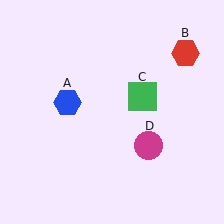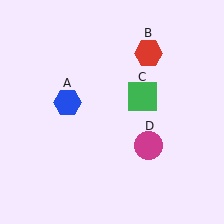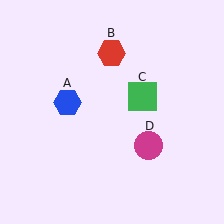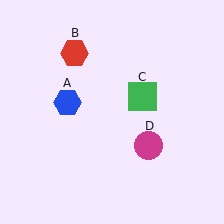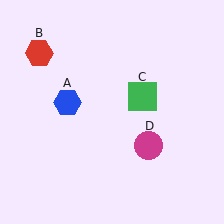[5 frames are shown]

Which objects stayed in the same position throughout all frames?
Blue hexagon (object A) and green square (object C) and magenta circle (object D) remained stationary.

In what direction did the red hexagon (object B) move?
The red hexagon (object B) moved left.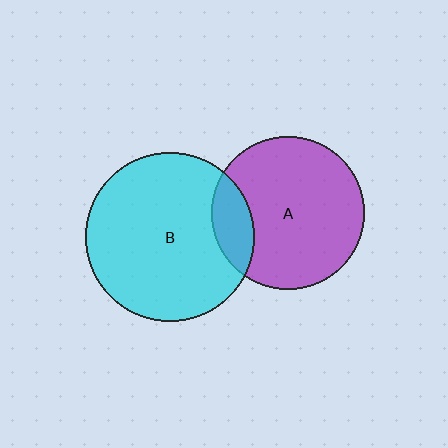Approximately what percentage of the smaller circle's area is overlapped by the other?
Approximately 15%.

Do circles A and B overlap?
Yes.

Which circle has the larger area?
Circle B (cyan).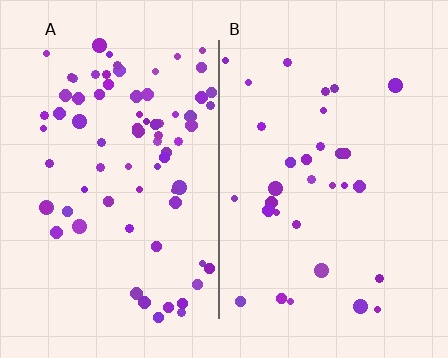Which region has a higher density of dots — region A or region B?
A (the left).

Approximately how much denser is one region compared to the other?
Approximately 2.4× — region A over region B.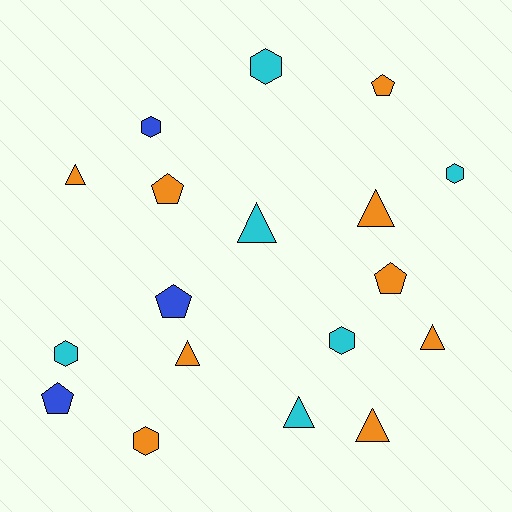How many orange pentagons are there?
There are 3 orange pentagons.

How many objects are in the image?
There are 18 objects.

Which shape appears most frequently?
Triangle, with 7 objects.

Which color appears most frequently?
Orange, with 9 objects.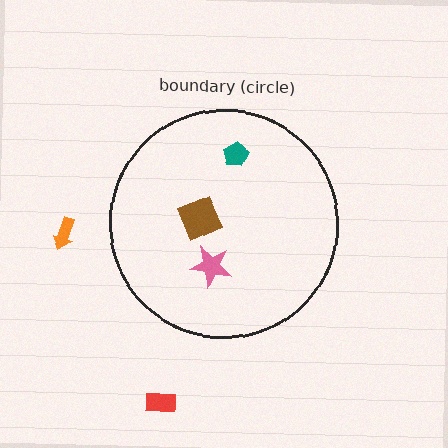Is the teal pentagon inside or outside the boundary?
Inside.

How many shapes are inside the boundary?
3 inside, 2 outside.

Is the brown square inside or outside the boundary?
Inside.